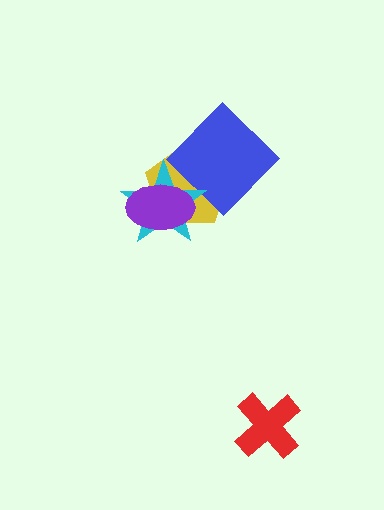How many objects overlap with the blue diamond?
2 objects overlap with the blue diamond.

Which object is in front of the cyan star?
The purple ellipse is in front of the cyan star.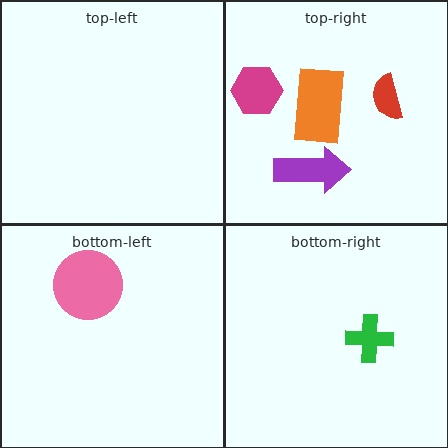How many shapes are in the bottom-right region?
1.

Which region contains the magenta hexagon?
The top-right region.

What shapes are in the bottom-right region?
The green cross.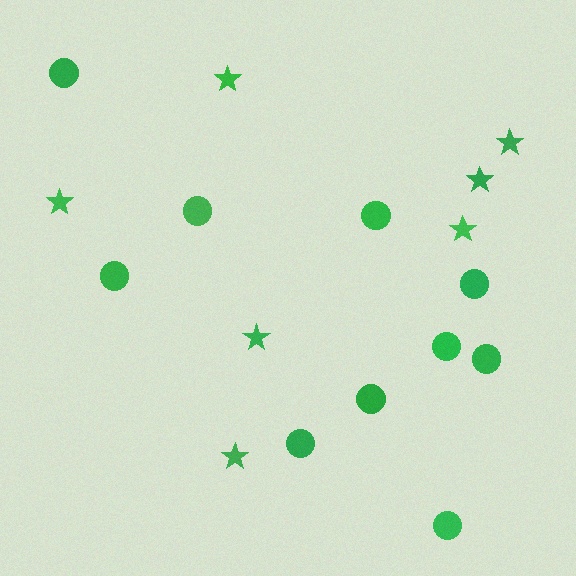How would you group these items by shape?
There are 2 groups: one group of stars (7) and one group of circles (10).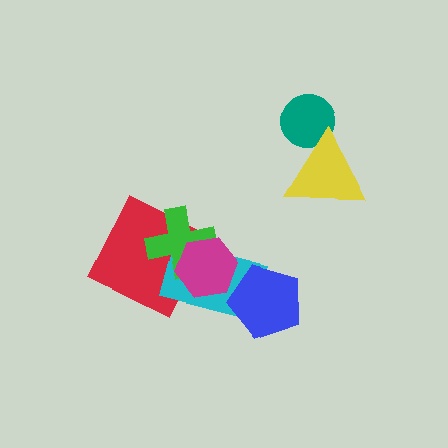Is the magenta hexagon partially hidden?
No, no other shape covers it.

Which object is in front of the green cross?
The magenta hexagon is in front of the green cross.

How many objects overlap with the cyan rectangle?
4 objects overlap with the cyan rectangle.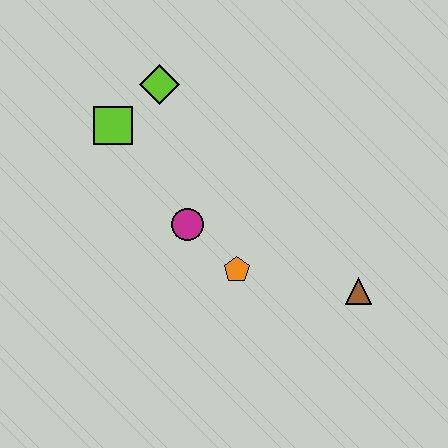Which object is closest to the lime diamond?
The lime square is closest to the lime diamond.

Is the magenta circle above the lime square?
No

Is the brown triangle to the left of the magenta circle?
No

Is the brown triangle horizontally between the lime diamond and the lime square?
No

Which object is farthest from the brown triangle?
The lime square is farthest from the brown triangle.